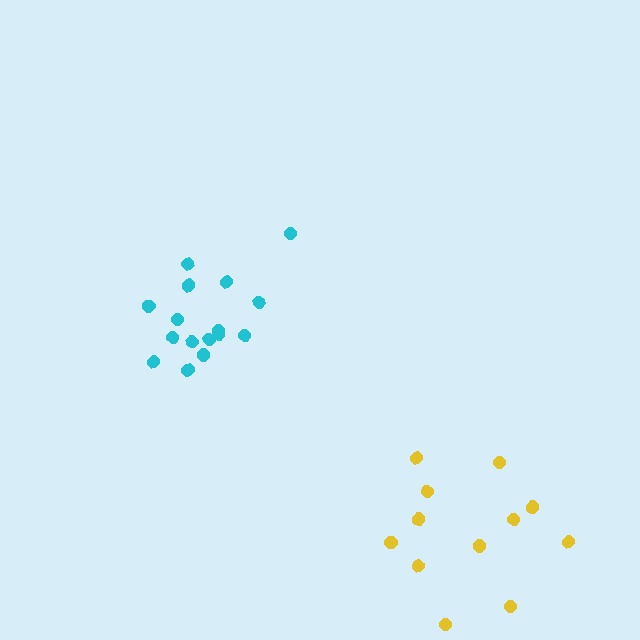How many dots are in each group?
Group 1: 12 dots, Group 2: 16 dots (28 total).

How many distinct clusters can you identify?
There are 2 distinct clusters.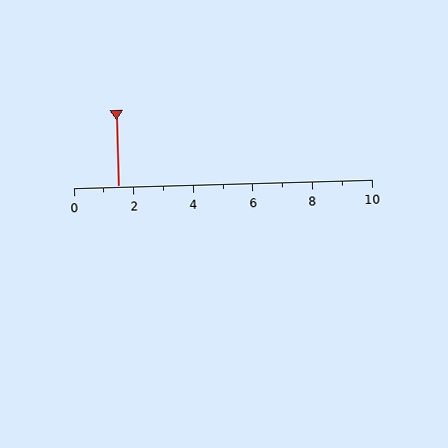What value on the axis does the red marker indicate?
The marker indicates approximately 1.5.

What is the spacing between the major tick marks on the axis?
The major ticks are spaced 2 apart.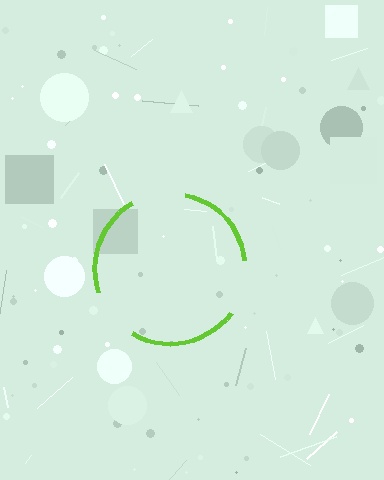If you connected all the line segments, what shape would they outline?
They would outline a circle.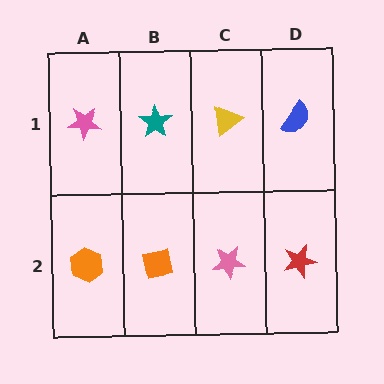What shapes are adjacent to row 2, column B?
A teal star (row 1, column B), an orange hexagon (row 2, column A), a pink star (row 2, column C).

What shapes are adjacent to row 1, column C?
A pink star (row 2, column C), a teal star (row 1, column B), a blue semicircle (row 1, column D).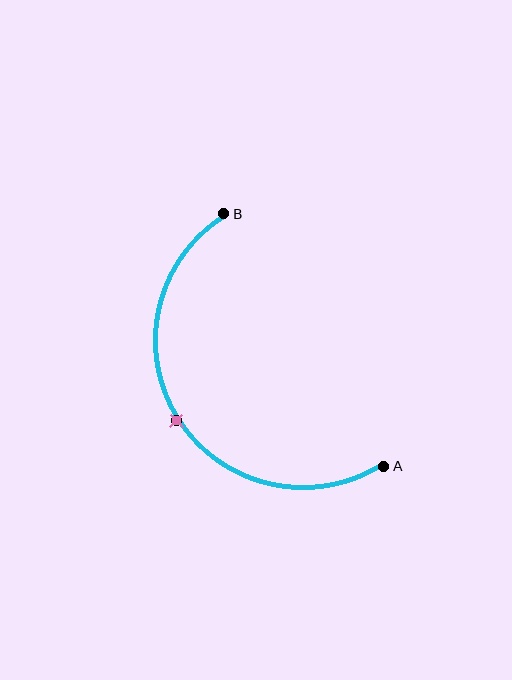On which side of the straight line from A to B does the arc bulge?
The arc bulges to the left of the straight line connecting A and B.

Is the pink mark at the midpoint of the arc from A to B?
Yes. The pink mark lies on the arc at equal arc-length from both A and B — it is the arc midpoint.